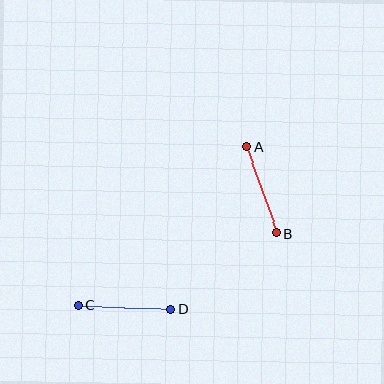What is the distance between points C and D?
The distance is approximately 92 pixels.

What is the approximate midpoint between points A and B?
The midpoint is at approximately (261, 190) pixels.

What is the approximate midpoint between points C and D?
The midpoint is at approximately (124, 307) pixels.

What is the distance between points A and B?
The distance is approximately 91 pixels.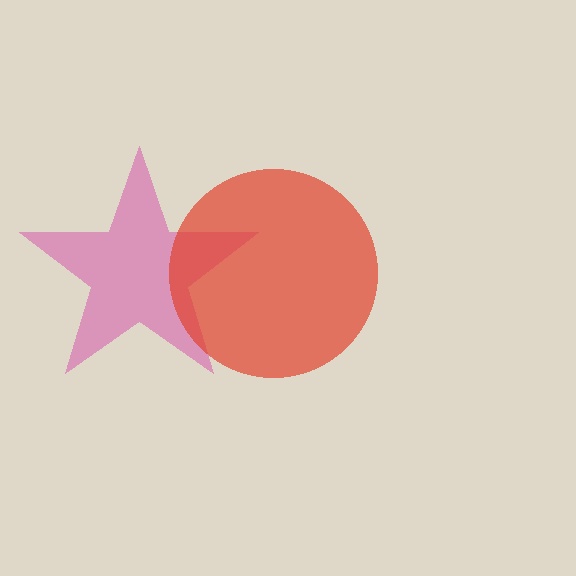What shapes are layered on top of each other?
The layered shapes are: a magenta star, a red circle.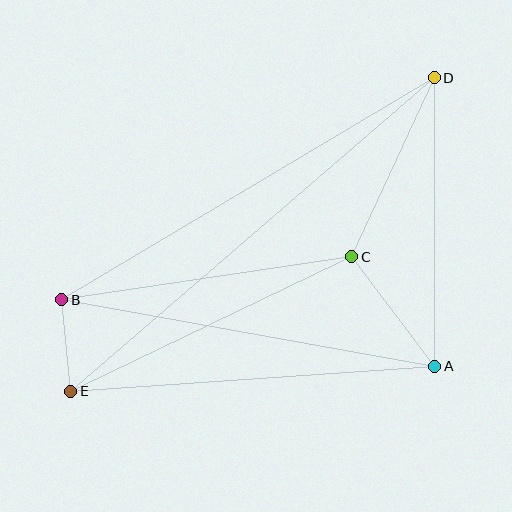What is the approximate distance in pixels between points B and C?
The distance between B and C is approximately 293 pixels.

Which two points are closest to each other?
Points B and E are closest to each other.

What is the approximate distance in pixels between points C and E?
The distance between C and E is approximately 312 pixels.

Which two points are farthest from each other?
Points D and E are farthest from each other.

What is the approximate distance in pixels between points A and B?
The distance between A and B is approximately 379 pixels.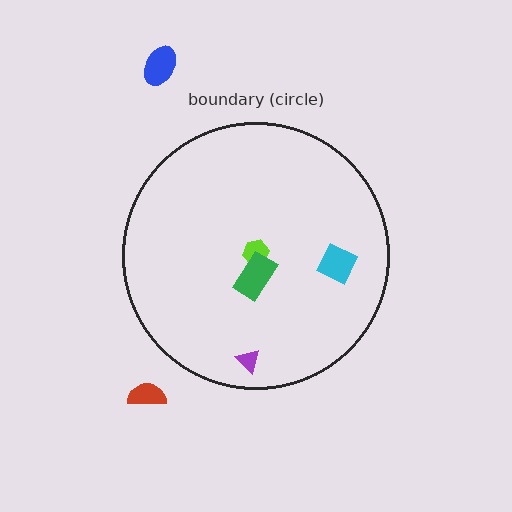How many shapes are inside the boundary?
4 inside, 2 outside.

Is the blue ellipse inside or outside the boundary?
Outside.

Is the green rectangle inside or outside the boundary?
Inside.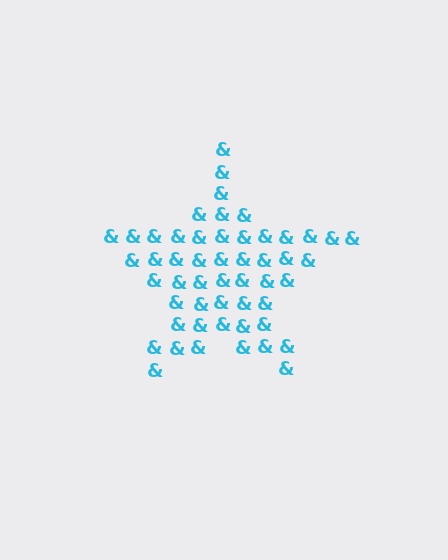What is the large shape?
The large shape is a star.